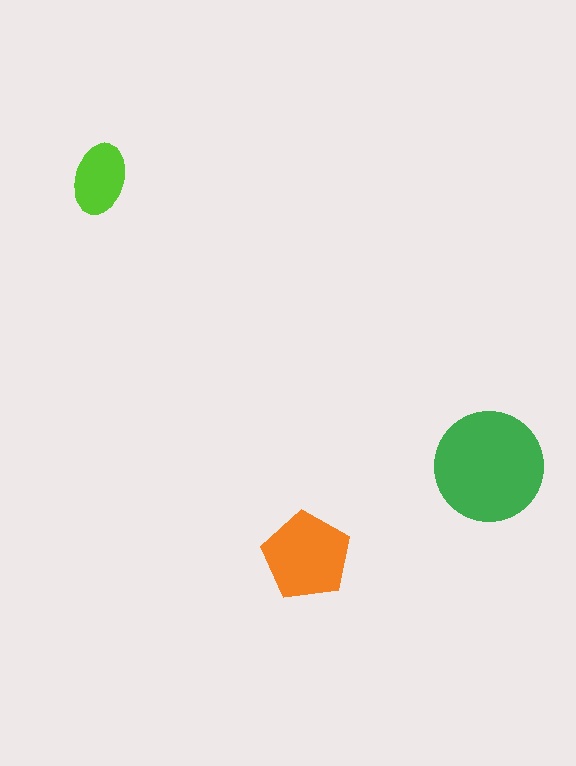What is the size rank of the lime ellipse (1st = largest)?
3rd.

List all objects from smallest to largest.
The lime ellipse, the orange pentagon, the green circle.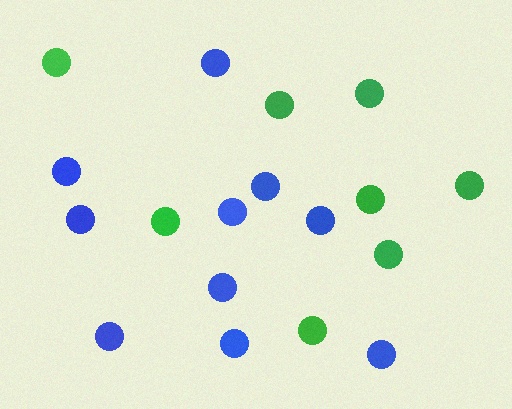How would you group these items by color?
There are 2 groups: one group of green circles (8) and one group of blue circles (10).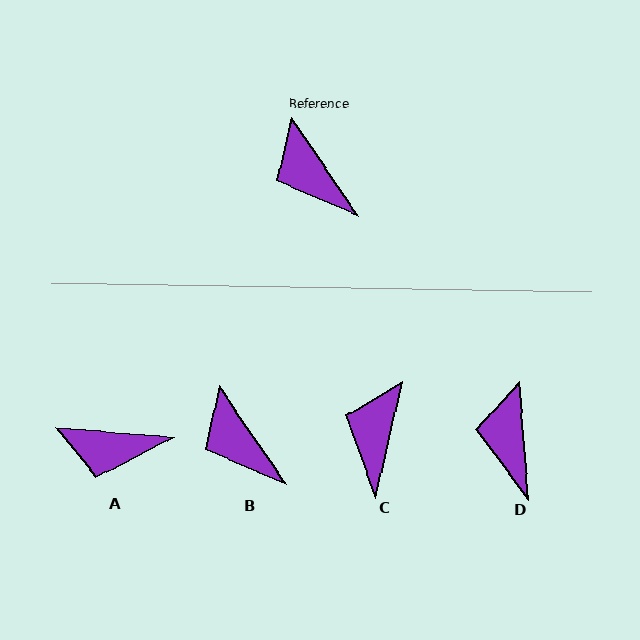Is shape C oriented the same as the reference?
No, it is off by about 47 degrees.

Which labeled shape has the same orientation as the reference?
B.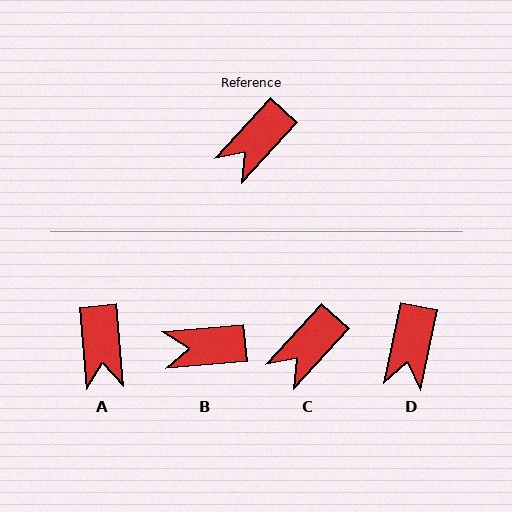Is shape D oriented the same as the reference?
No, it is off by about 31 degrees.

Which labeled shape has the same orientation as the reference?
C.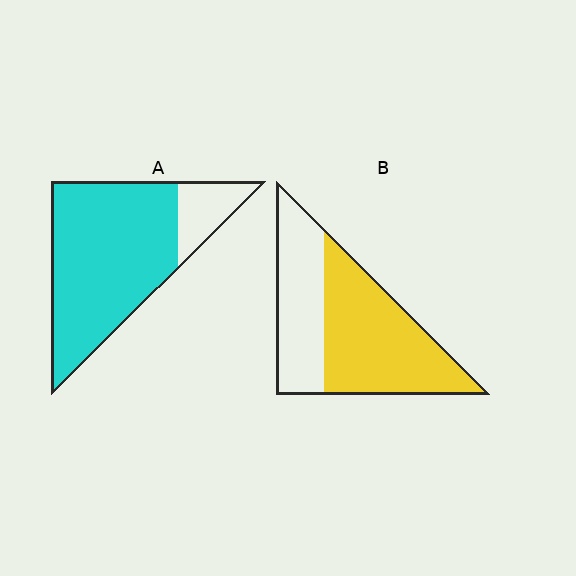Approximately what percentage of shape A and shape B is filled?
A is approximately 85% and B is approximately 60%.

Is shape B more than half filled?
Yes.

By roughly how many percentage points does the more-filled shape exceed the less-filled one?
By roughly 25 percentage points (A over B).